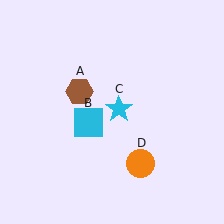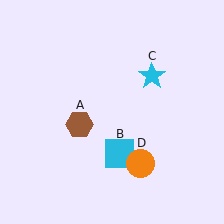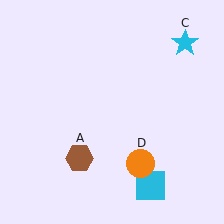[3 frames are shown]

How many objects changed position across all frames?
3 objects changed position: brown hexagon (object A), cyan square (object B), cyan star (object C).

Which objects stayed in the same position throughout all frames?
Orange circle (object D) remained stationary.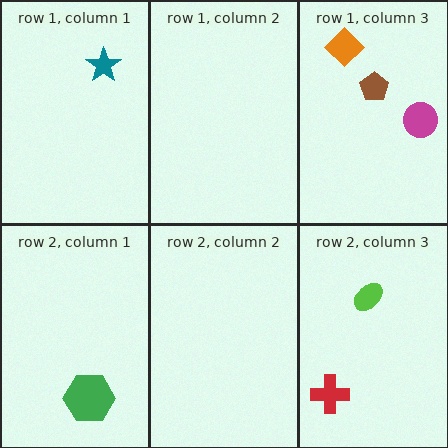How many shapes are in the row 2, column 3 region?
2.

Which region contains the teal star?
The row 1, column 1 region.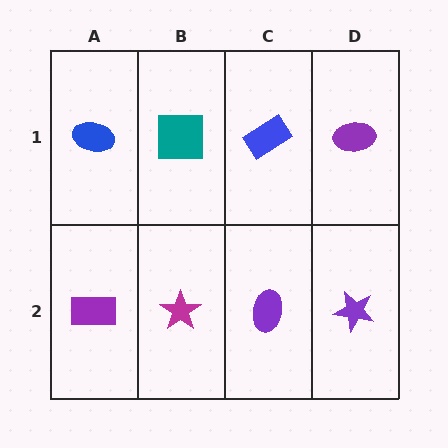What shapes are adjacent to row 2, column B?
A teal square (row 1, column B), a purple rectangle (row 2, column A), a purple ellipse (row 2, column C).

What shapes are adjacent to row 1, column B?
A magenta star (row 2, column B), a blue ellipse (row 1, column A), a blue rectangle (row 1, column C).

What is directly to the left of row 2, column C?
A magenta star.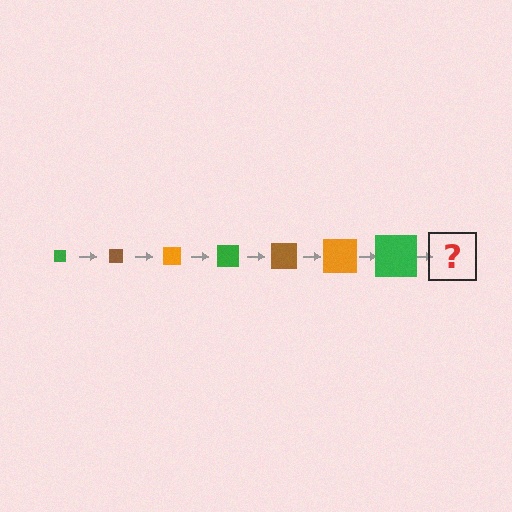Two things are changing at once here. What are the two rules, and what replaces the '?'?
The two rules are that the square grows larger each step and the color cycles through green, brown, and orange. The '?' should be a brown square, larger than the previous one.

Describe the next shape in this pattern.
It should be a brown square, larger than the previous one.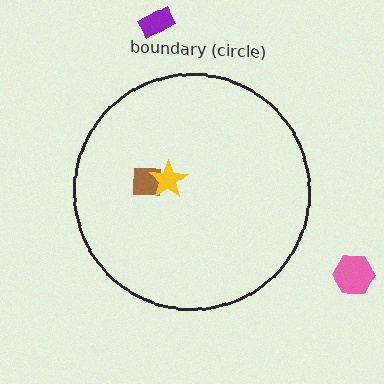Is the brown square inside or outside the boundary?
Inside.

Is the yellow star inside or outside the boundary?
Inside.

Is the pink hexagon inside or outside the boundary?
Outside.